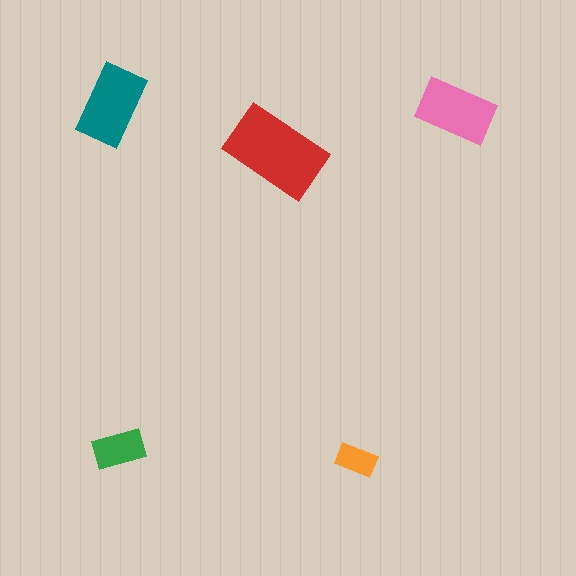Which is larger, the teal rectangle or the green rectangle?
The teal one.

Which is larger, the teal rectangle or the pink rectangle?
The teal one.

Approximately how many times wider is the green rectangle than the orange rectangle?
About 1.5 times wider.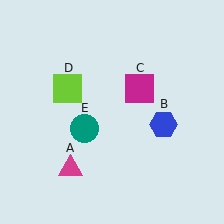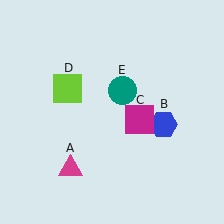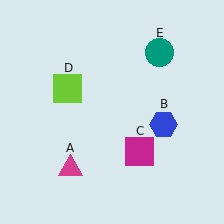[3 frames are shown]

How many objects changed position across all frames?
2 objects changed position: magenta square (object C), teal circle (object E).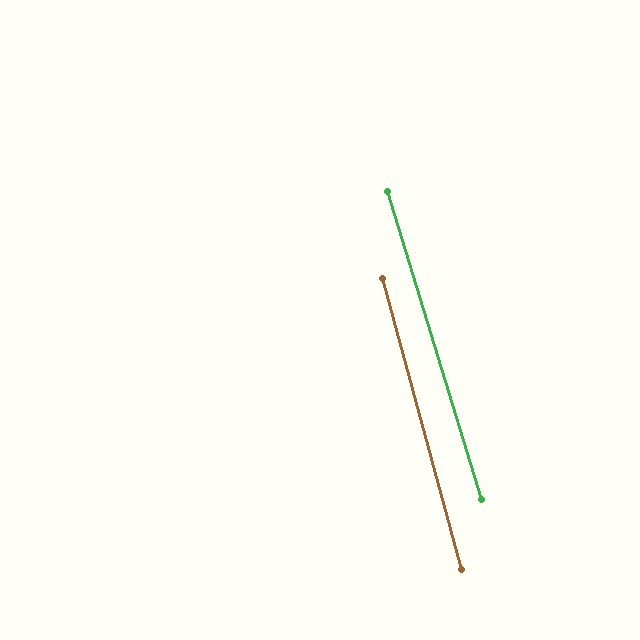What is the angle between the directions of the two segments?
Approximately 2 degrees.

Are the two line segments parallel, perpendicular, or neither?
Parallel — their directions differ by only 1.7°.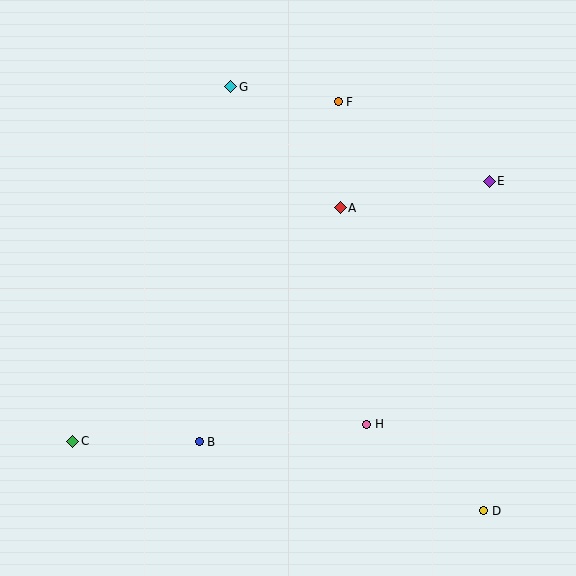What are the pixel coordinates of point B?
Point B is at (199, 442).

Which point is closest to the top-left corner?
Point G is closest to the top-left corner.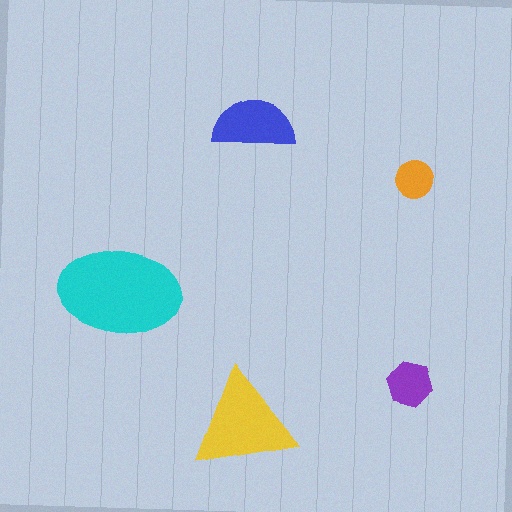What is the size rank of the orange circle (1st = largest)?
5th.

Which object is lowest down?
The yellow triangle is bottommost.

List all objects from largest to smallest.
The cyan ellipse, the yellow triangle, the blue semicircle, the purple hexagon, the orange circle.